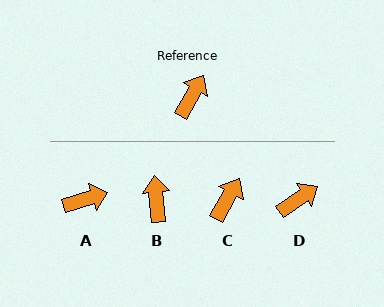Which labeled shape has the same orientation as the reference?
C.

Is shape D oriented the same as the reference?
No, it is off by about 27 degrees.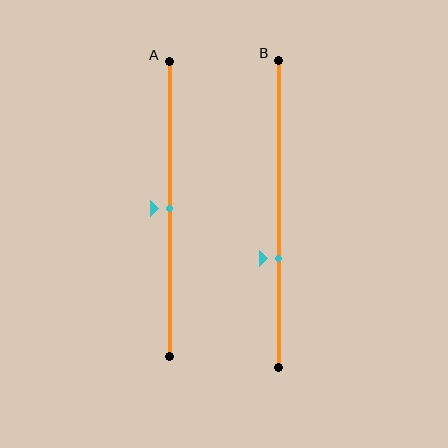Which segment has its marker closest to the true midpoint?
Segment A has its marker closest to the true midpoint.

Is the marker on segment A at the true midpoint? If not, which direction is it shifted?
Yes, the marker on segment A is at the true midpoint.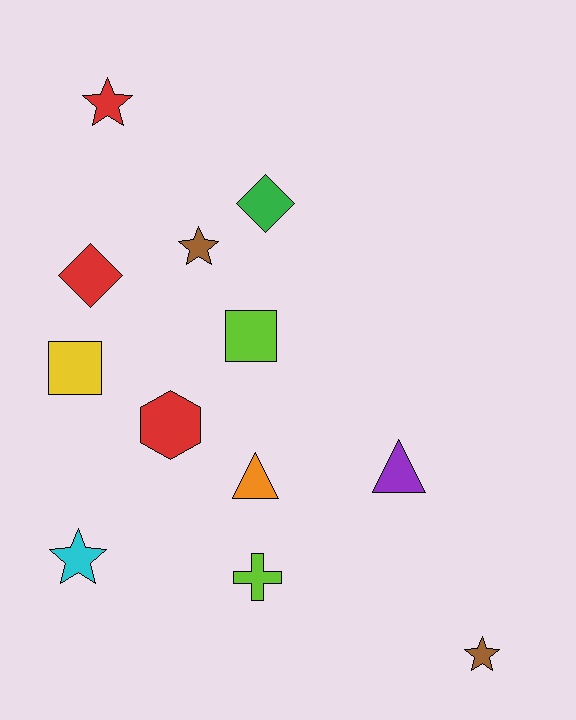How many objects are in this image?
There are 12 objects.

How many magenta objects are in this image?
There are no magenta objects.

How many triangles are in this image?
There are 2 triangles.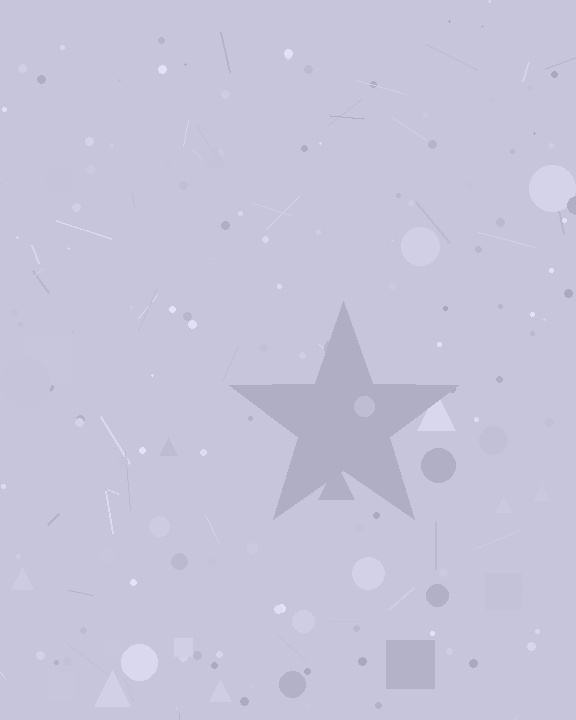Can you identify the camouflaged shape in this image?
The camouflaged shape is a star.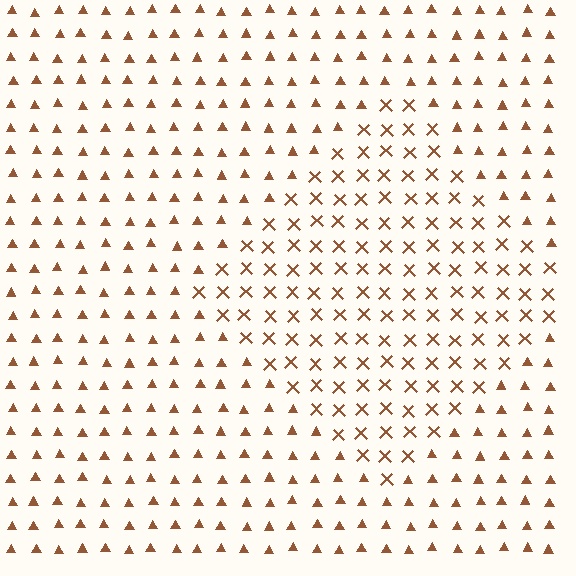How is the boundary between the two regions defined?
The boundary is defined by a change in element shape: X marks inside vs. triangles outside. All elements share the same color and spacing.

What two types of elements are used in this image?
The image uses X marks inside the diamond region and triangles outside it.